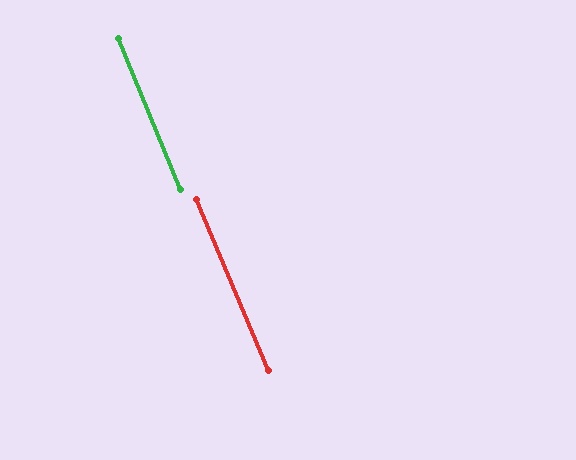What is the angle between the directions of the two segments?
Approximately 0 degrees.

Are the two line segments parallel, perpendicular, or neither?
Parallel — their directions differ by only 0.3°.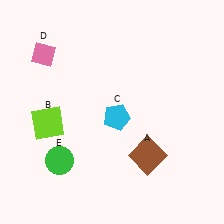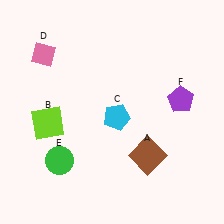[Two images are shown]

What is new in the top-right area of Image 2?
A purple pentagon (F) was added in the top-right area of Image 2.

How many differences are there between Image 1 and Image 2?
There is 1 difference between the two images.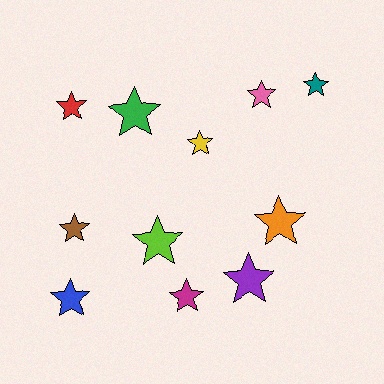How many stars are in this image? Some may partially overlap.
There are 11 stars.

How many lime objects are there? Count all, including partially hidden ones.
There is 1 lime object.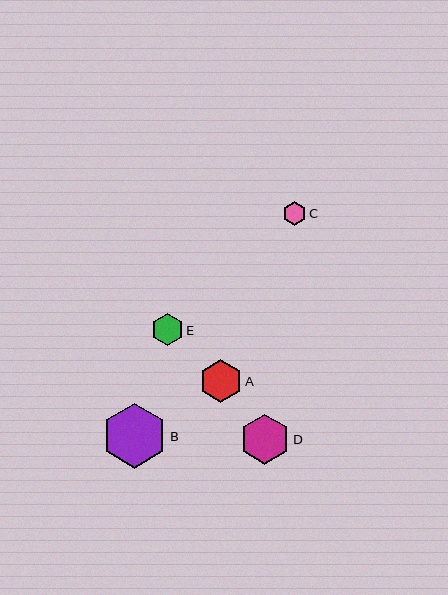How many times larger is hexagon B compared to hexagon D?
Hexagon B is approximately 1.3 times the size of hexagon D.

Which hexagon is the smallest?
Hexagon C is the smallest with a size of approximately 23 pixels.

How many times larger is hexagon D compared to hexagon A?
Hexagon D is approximately 1.2 times the size of hexagon A.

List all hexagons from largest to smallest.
From largest to smallest: B, D, A, E, C.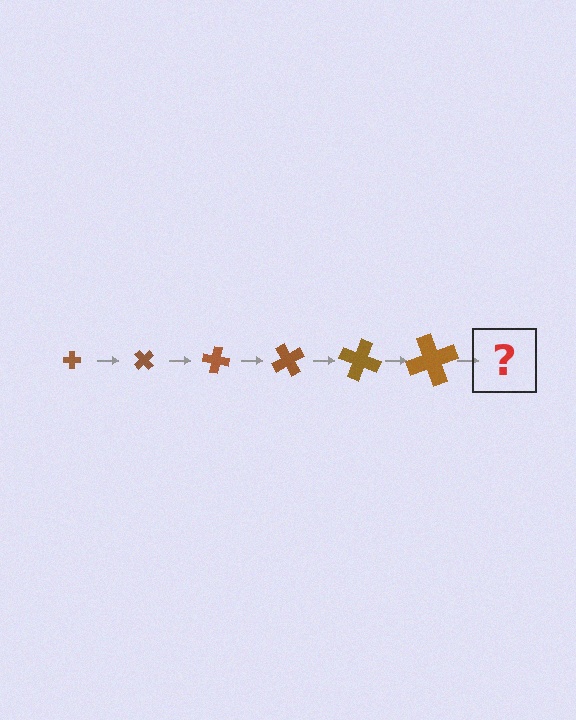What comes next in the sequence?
The next element should be a cross, larger than the previous one and rotated 300 degrees from the start.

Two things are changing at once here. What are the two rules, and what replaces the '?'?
The two rules are that the cross grows larger each step and it rotates 50 degrees each step. The '?' should be a cross, larger than the previous one and rotated 300 degrees from the start.